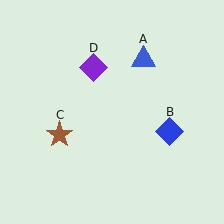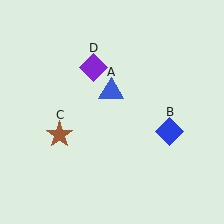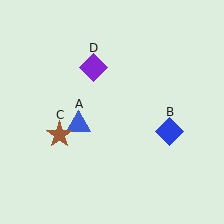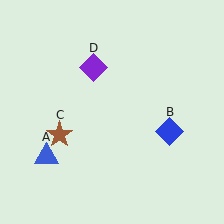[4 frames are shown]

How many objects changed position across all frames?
1 object changed position: blue triangle (object A).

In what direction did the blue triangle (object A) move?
The blue triangle (object A) moved down and to the left.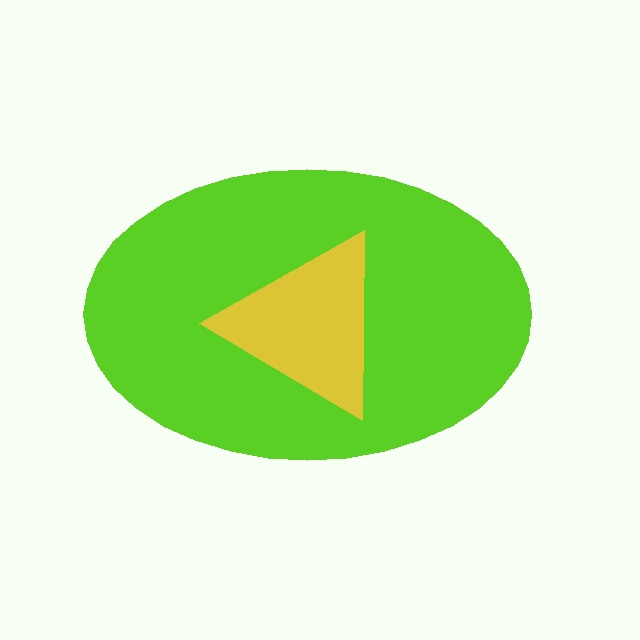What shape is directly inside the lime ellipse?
The yellow triangle.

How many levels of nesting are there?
2.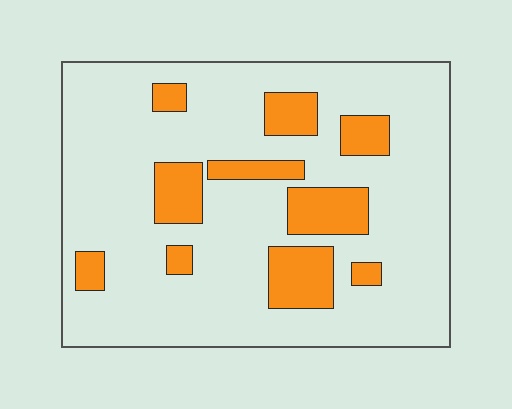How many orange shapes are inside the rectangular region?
10.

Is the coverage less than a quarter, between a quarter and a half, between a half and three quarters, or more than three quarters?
Less than a quarter.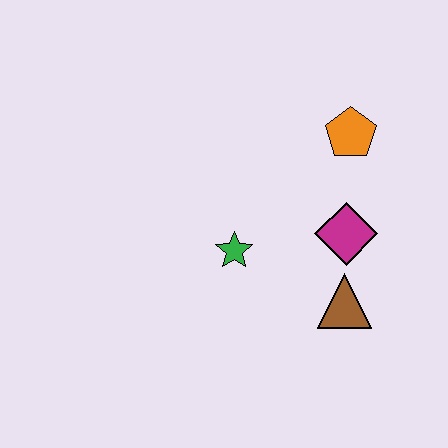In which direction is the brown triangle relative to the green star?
The brown triangle is to the right of the green star.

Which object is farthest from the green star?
The orange pentagon is farthest from the green star.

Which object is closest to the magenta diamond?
The brown triangle is closest to the magenta diamond.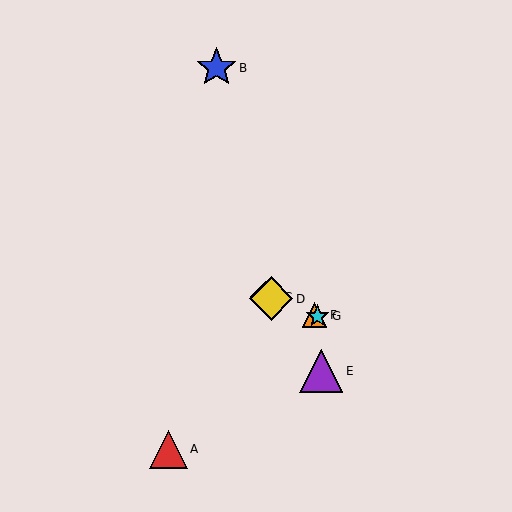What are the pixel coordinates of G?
Object G is at (318, 316).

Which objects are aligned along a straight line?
Objects C, D, F, G are aligned along a straight line.